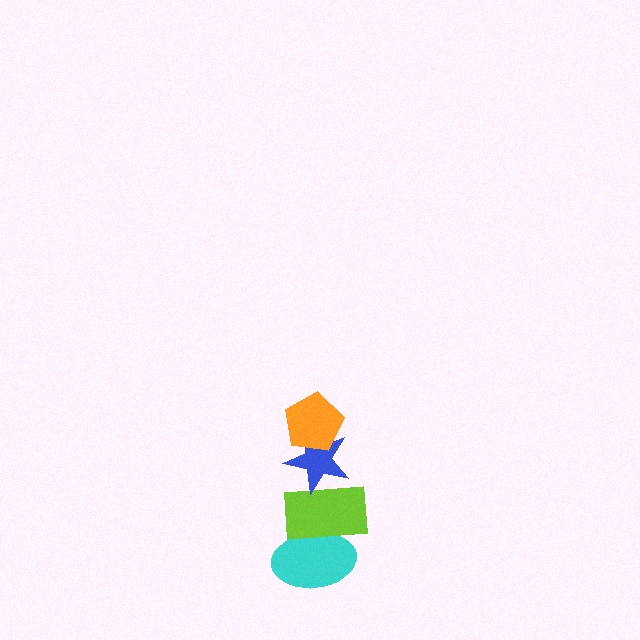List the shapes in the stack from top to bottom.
From top to bottom: the orange pentagon, the blue star, the lime rectangle, the cyan ellipse.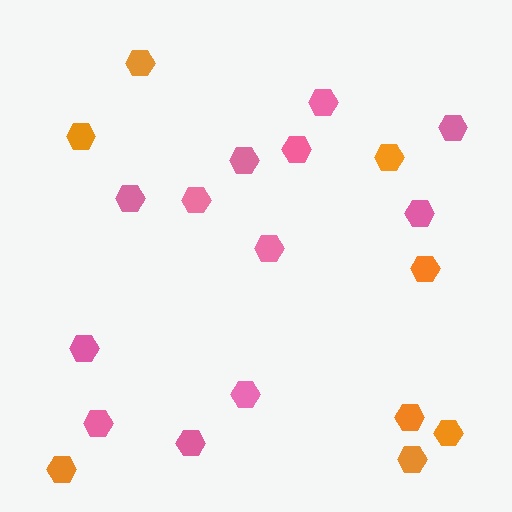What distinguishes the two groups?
There are 2 groups: one group of pink hexagons (12) and one group of orange hexagons (8).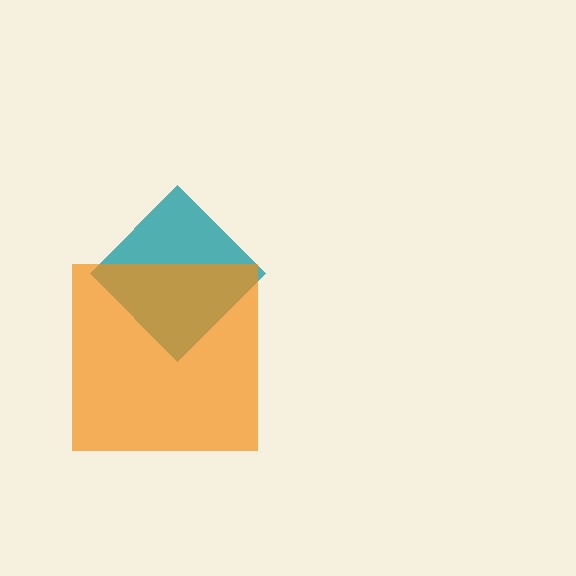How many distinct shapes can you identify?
There are 2 distinct shapes: a teal diamond, an orange square.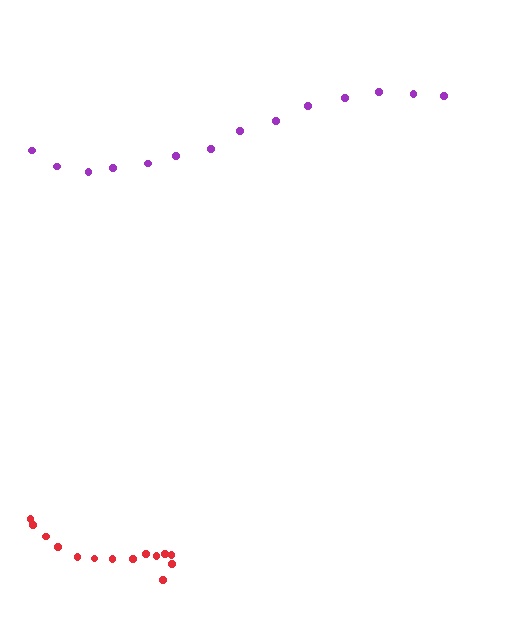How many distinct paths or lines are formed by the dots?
There are 2 distinct paths.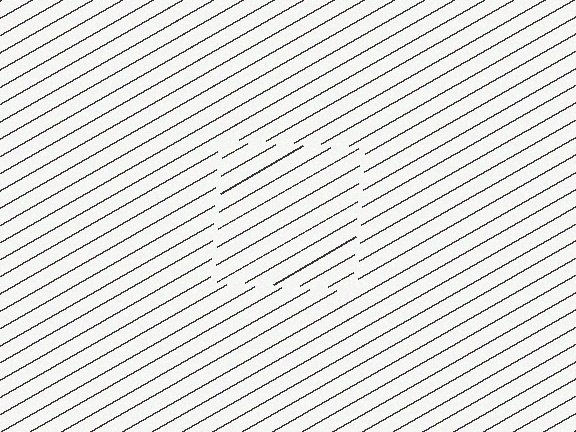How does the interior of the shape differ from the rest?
The interior of the shape contains the same grating, shifted by half a period — the contour is defined by the phase discontinuity where line-ends from the inner and outer gratings abut.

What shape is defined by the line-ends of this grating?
An illusory square. The interior of the shape contains the same grating, shifted by half a period — the contour is defined by the phase discontinuity where line-ends from the inner and outer gratings abut.